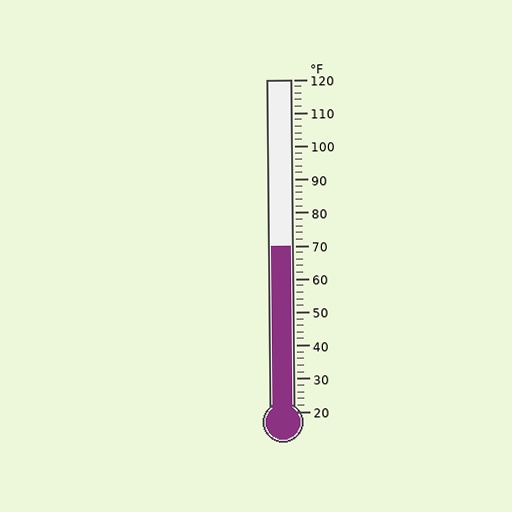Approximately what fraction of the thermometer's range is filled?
The thermometer is filled to approximately 50% of its range.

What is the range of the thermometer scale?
The thermometer scale ranges from 20°F to 120°F.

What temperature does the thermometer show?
The thermometer shows approximately 70°F.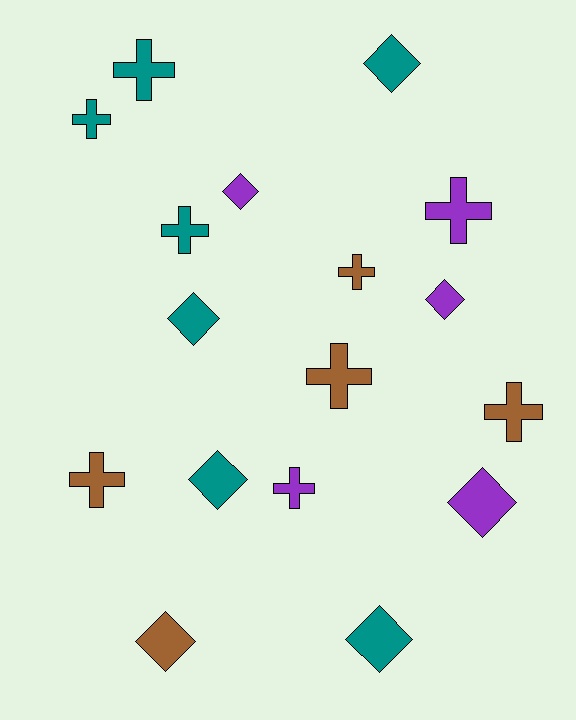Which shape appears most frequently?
Cross, with 9 objects.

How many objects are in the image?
There are 17 objects.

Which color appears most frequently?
Teal, with 7 objects.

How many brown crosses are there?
There are 4 brown crosses.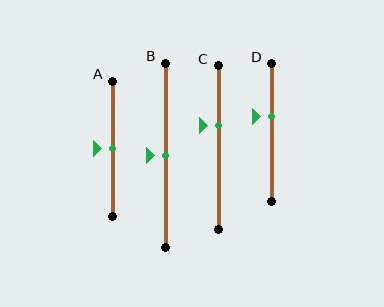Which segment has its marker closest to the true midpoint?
Segment A has its marker closest to the true midpoint.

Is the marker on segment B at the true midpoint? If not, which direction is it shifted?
Yes, the marker on segment B is at the true midpoint.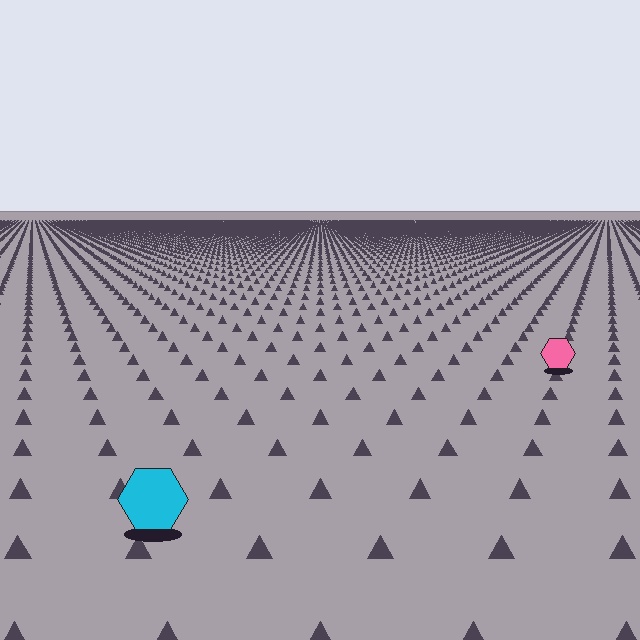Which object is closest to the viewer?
The cyan hexagon is closest. The texture marks near it are larger and more spread out.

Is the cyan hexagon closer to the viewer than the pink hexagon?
Yes. The cyan hexagon is closer — you can tell from the texture gradient: the ground texture is coarser near it.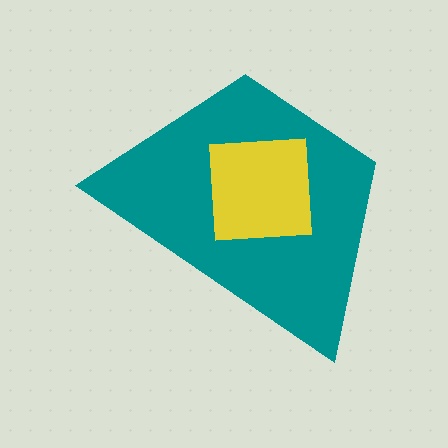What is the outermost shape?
The teal trapezoid.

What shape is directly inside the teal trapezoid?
The yellow square.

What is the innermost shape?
The yellow square.